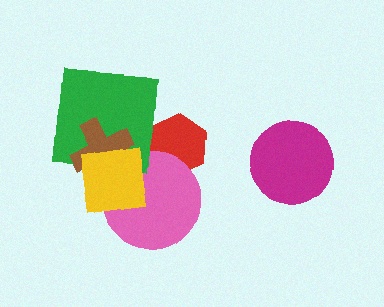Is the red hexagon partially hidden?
Yes, it is partially covered by another shape.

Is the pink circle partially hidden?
Yes, it is partially covered by another shape.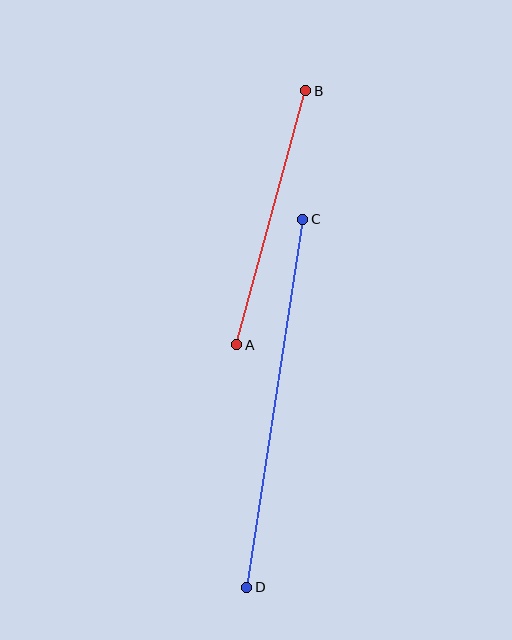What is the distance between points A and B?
The distance is approximately 263 pixels.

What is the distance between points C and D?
The distance is approximately 372 pixels.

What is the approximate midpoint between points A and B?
The midpoint is at approximately (271, 218) pixels.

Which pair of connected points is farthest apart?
Points C and D are farthest apart.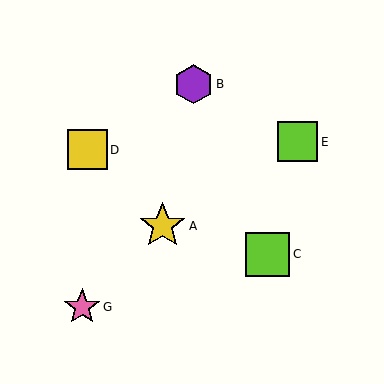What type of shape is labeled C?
Shape C is a lime square.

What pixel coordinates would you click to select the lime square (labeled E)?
Click at (297, 142) to select the lime square E.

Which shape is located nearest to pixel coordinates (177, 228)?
The yellow star (labeled A) at (163, 226) is nearest to that location.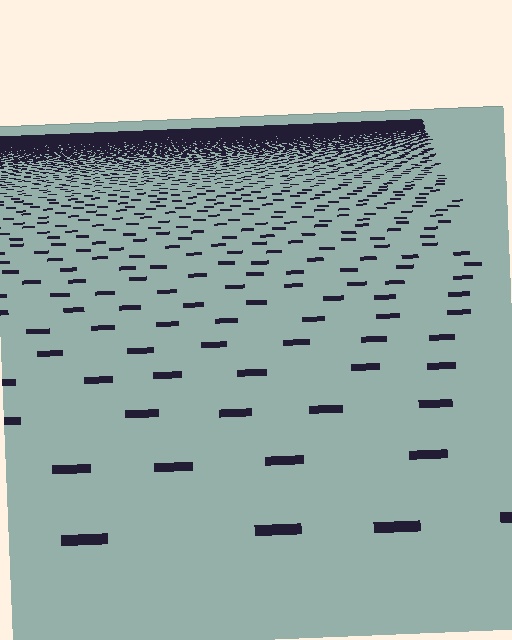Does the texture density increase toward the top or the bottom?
Density increases toward the top.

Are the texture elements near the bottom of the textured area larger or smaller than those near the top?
Larger. Near the bottom, elements are closer to the viewer and appear at a bigger on-screen size.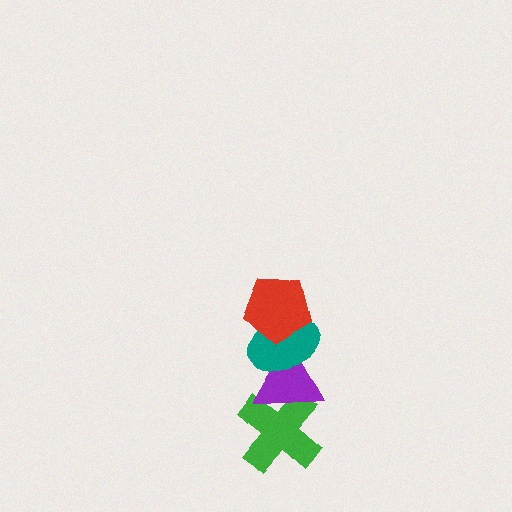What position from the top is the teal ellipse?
The teal ellipse is 2nd from the top.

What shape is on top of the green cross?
The purple triangle is on top of the green cross.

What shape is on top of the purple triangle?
The teal ellipse is on top of the purple triangle.